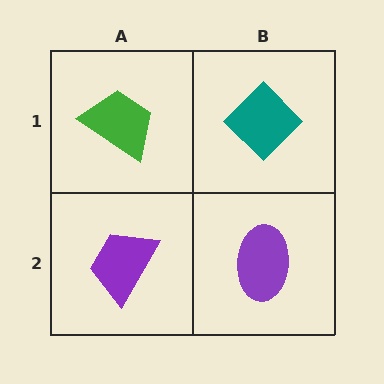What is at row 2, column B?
A purple ellipse.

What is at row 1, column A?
A green trapezoid.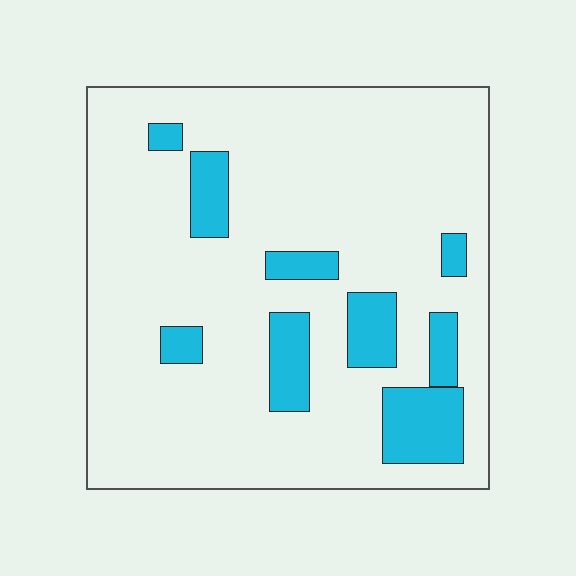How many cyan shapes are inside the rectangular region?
9.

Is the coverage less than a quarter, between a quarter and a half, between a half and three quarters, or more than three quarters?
Less than a quarter.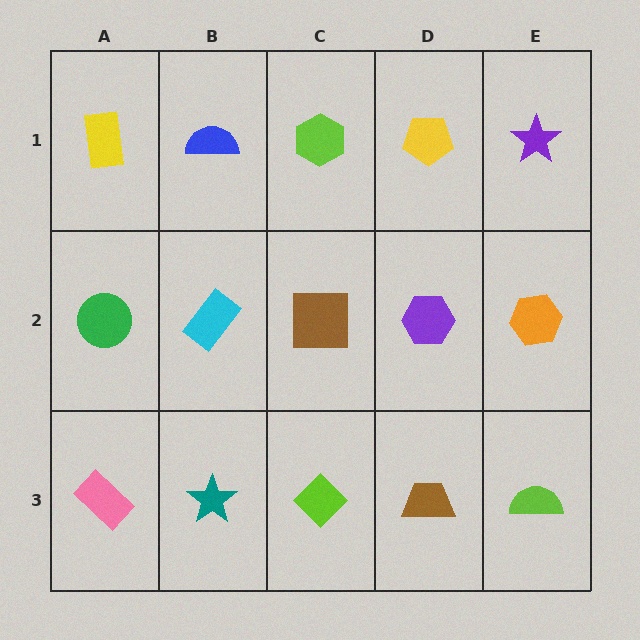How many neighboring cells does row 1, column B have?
3.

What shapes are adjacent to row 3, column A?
A green circle (row 2, column A), a teal star (row 3, column B).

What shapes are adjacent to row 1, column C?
A brown square (row 2, column C), a blue semicircle (row 1, column B), a yellow pentagon (row 1, column D).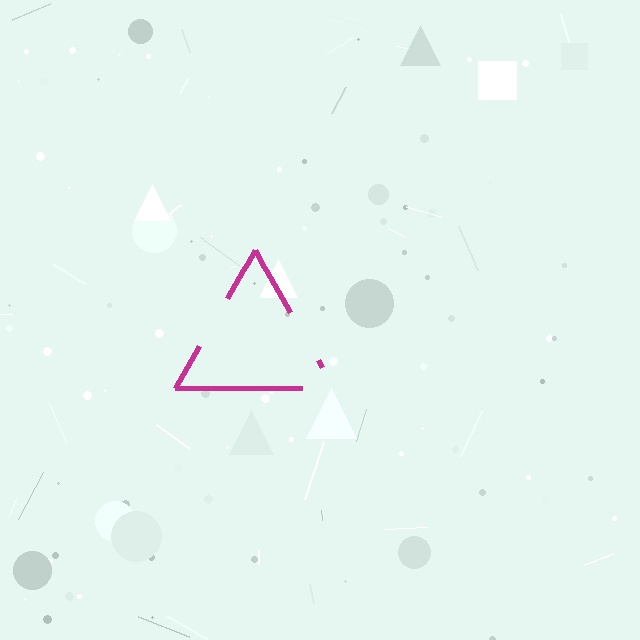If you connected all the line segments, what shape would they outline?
They would outline a triangle.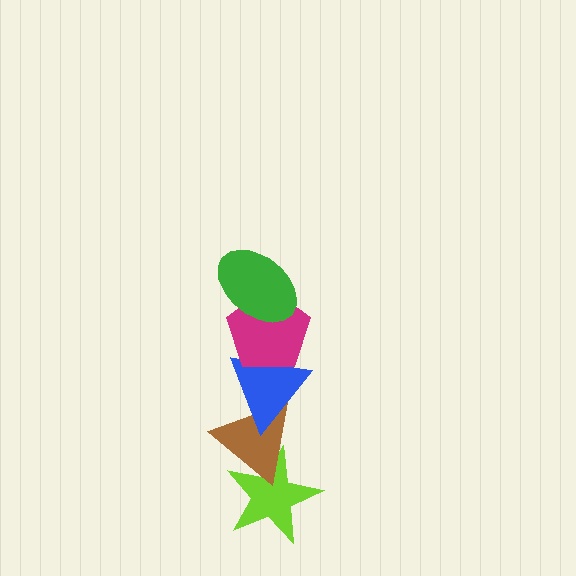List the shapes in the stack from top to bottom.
From top to bottom: the green ellipse, the magenta pentagon, the blue triangle, the brown triangle, the lime star.